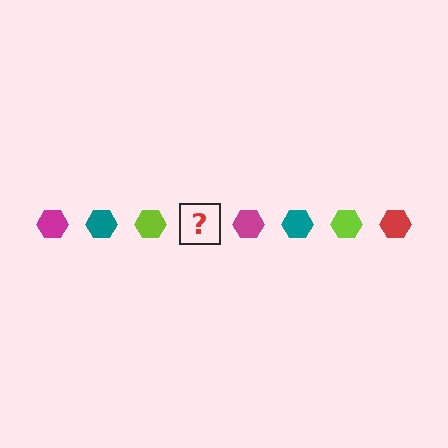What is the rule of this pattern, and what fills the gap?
The rule is that the pattern cycles through magenta, teal, lime, red hexagons. The gap should be filled with a red hexagon.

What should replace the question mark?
The question mark should be replaced with a red hexagon.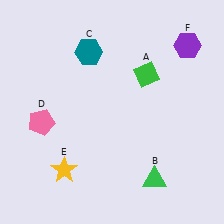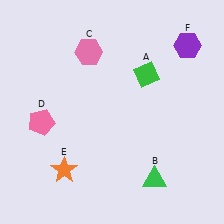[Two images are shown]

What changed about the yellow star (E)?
In Image 1, E is yellow. In Image 2, it changed to orange.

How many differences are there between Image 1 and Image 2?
There are 2 differences between the two images.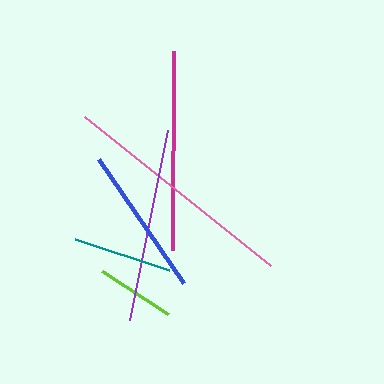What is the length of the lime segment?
The lime segment is approximately 80 pixels long.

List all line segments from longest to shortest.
From longest to shortest: pink, magenta, purple, blue, teal, lime.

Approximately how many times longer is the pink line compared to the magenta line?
The pink line is approximately 1.2 times the length of the magenta line.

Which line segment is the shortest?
The lime line is the shortest at approximately 80 pixels.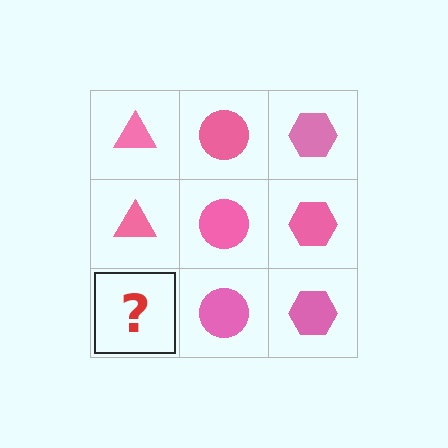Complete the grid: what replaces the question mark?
The question mark should be replaced with a pink triangle.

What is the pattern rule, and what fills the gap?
The rule is that each column has a consistent shape. The gap should be filled with a pink triangle.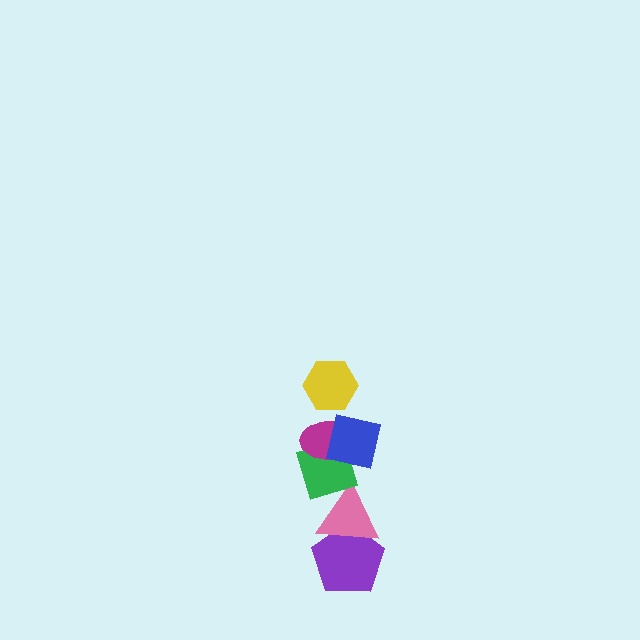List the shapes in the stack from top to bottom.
From top to bottom: the yellow hexagon, the blue square, the magenta ellipse, the green diamond, the pink triangle, the purple pentagon.